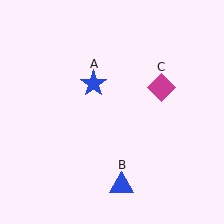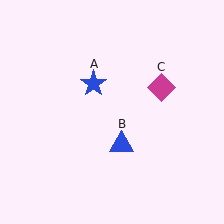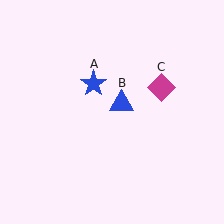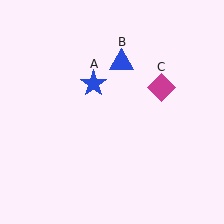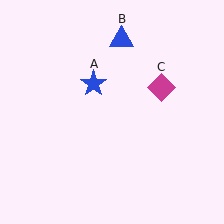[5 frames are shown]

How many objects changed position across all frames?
1 object changed position: blue triangle (object B).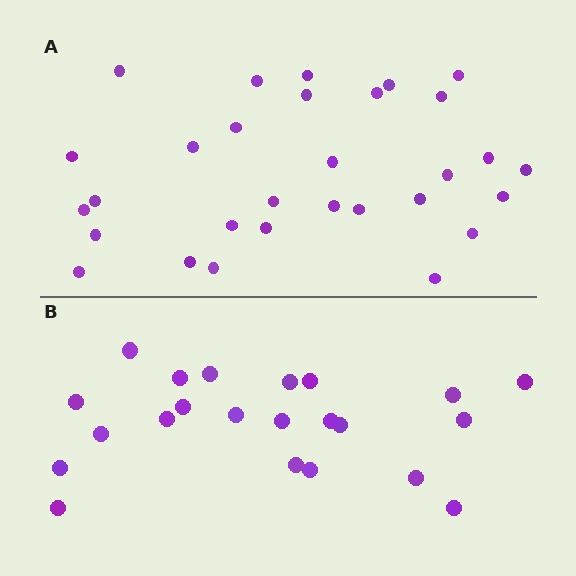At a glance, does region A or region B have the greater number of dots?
Region A (the top region) has more dots.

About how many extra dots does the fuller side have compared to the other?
Region A has roughly 8 or so more dots than region B.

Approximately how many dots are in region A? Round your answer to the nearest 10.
About 30 dots.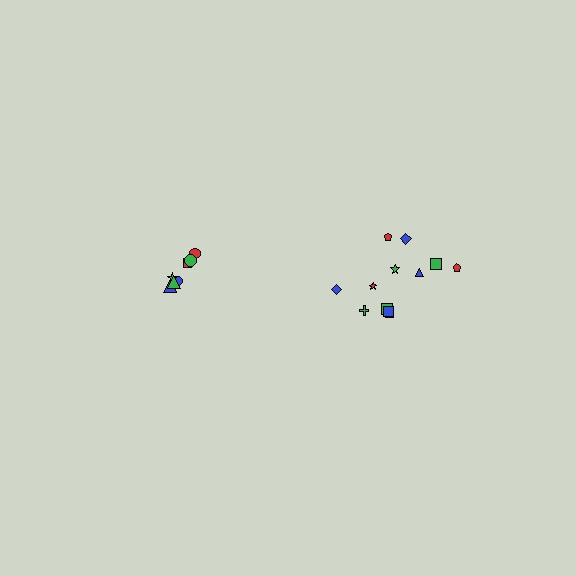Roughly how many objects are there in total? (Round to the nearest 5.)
Roughly 20 objects in total.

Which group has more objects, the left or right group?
The right group.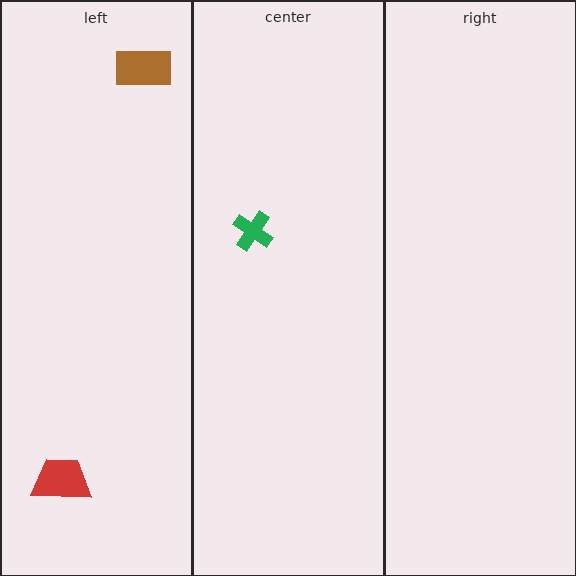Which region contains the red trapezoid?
The left region.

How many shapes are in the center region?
1.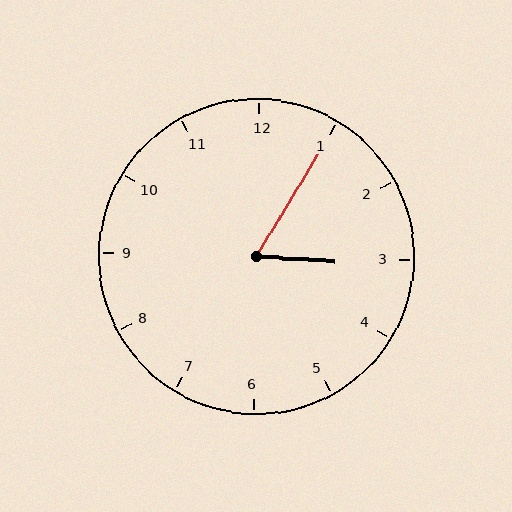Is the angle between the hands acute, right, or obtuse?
It is acute.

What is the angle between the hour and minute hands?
Approximately 62 degrees.